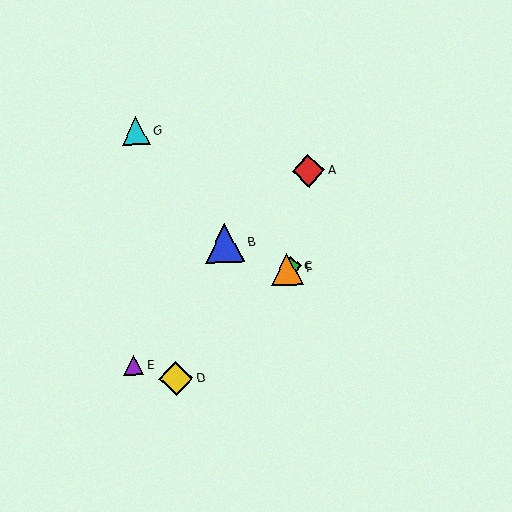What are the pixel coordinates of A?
Object A is at (308, 171).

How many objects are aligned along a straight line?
3 objects (C, E, F) are aligned along a straight line.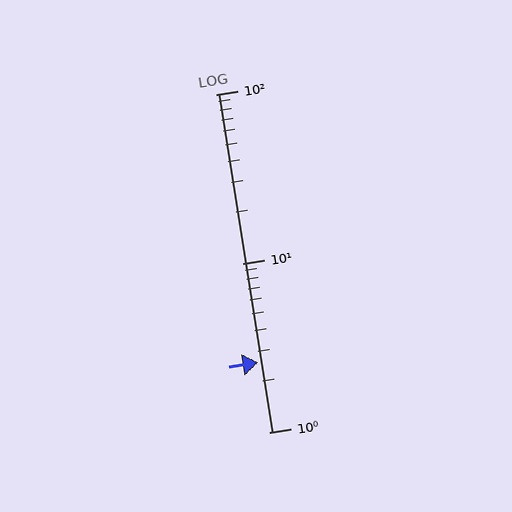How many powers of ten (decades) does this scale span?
The scale spans 2 decades, from 1 to 100.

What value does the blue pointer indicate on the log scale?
The pointer indicates approximately 2.6.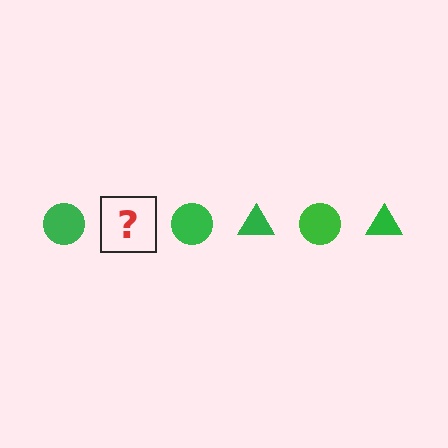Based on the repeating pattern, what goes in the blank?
The blank should be a green triangle.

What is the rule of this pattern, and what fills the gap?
The rule is that the pattern cycles through circle, triangle shapes in green. The gap should be filled with a green triangle.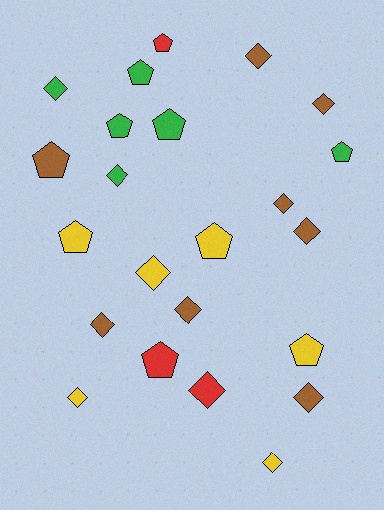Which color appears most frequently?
Brown, with 8 objects.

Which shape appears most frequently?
Diamond, with 13 objects.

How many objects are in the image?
There are 23 objects.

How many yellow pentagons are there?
There are 3 yellow pentagons.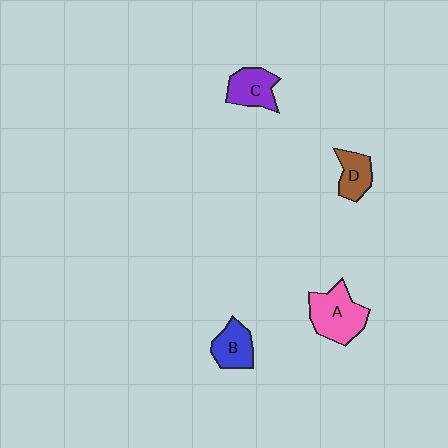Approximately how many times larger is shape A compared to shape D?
Approximately 1.8 times.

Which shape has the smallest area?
Shape D (brown).